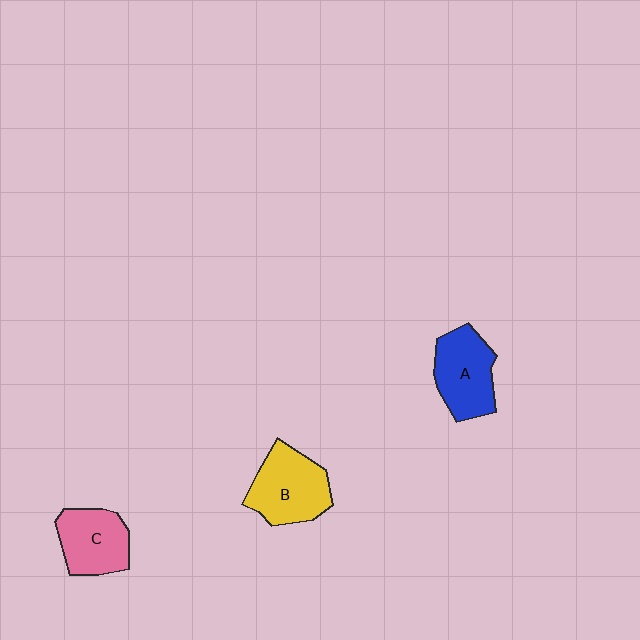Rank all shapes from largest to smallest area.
From largest to smallest: B (yellow), A (blue), C (pink).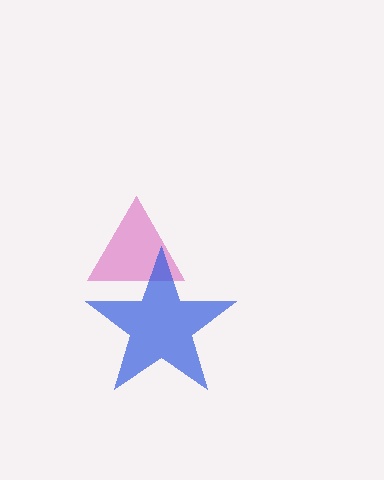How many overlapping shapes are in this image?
There are 2 overlapping shapes in the image.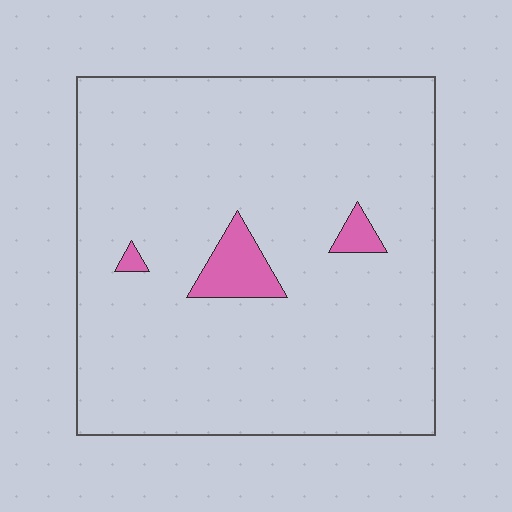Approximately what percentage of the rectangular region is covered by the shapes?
Approximately 5%.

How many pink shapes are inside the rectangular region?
3.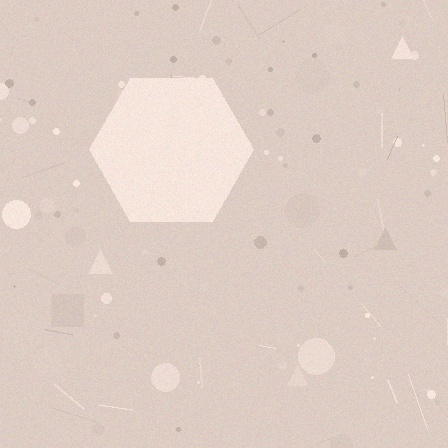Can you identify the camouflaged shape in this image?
The camouflaged shape is a hexagon.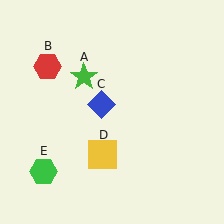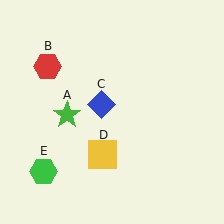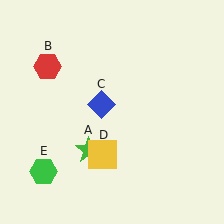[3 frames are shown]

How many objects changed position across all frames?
1 object changed position: green star (object A).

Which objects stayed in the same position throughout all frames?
Red hexagon (object B) and blue diamond (object C) and yellow square (object D) and green hexagon (object E) remained stationary.